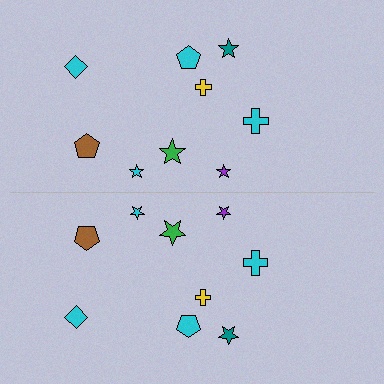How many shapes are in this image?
There are 18 shapes in this image.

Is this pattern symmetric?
Yes, this pattern has bilateral (reflection) symmetry.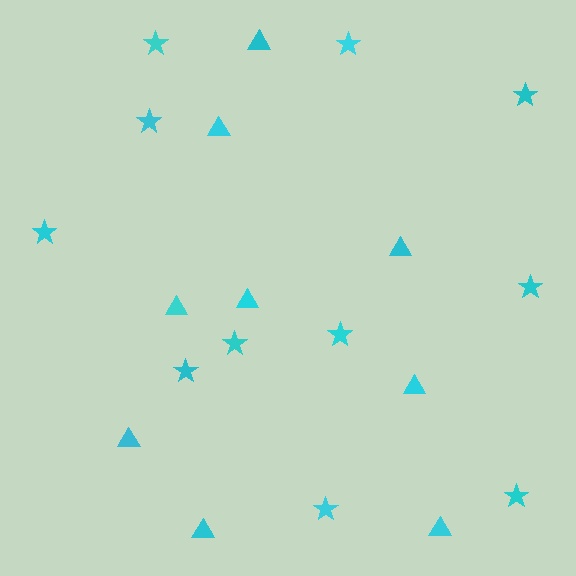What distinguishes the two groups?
There are 2 groups: one group of triangles (9) and one group of stars (11).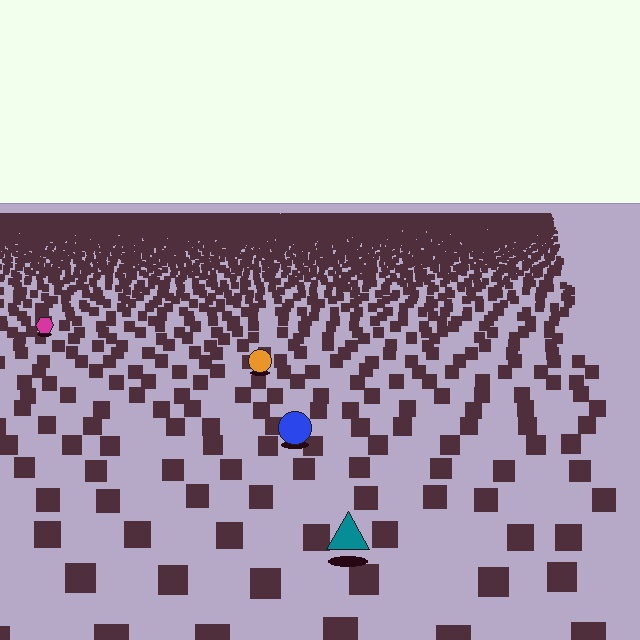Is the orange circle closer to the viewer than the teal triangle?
No. The teal triangle is closer — you can tell from the texture gradient: the ground texture is coarser near it.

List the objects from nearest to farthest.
From nearest to farthest: the teal triangle, the blue circle, the orange circle, the magenta hexagon.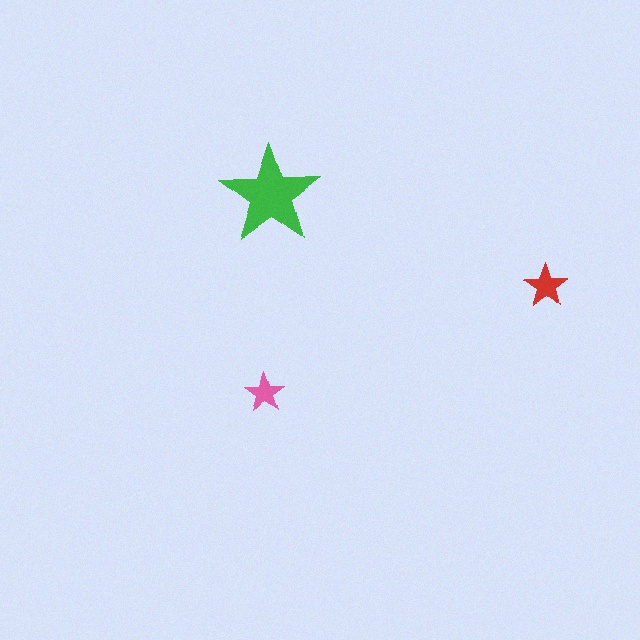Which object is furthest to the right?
The red star is rightmost.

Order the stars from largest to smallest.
the green one, the red one, the pink one.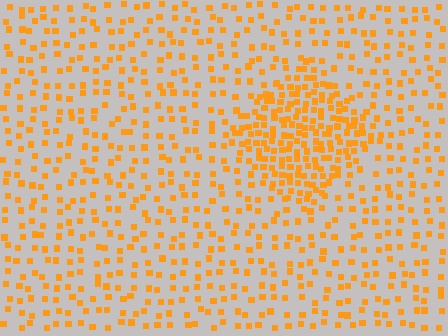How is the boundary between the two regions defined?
The boundary is defined by a change in element density (approximately 2.4x ratio). All elements are the same color, size, and shape.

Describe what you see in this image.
The image contains small orange elements arranged at two different densities. A diamond-shaped region is visible where the elements are more densely packed than the surrounding area.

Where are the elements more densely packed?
The elements are more densely packed inside the diamond boundary.